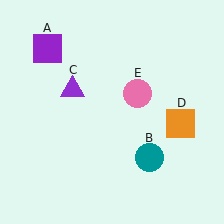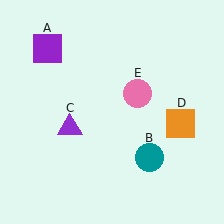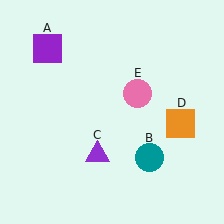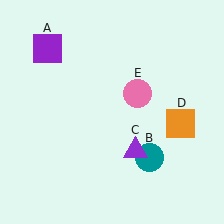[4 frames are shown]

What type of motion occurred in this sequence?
The purple triangle (object C) rotated counterclockwise around the center of the scene.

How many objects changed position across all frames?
1 object changed position: purple triangle (object C).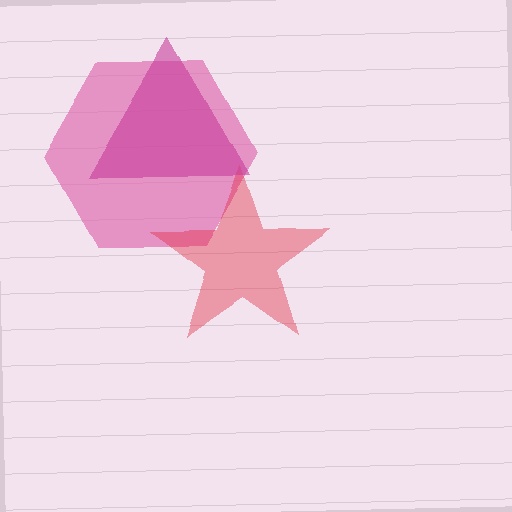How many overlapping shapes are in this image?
There are 3 overlapping shapes in the image.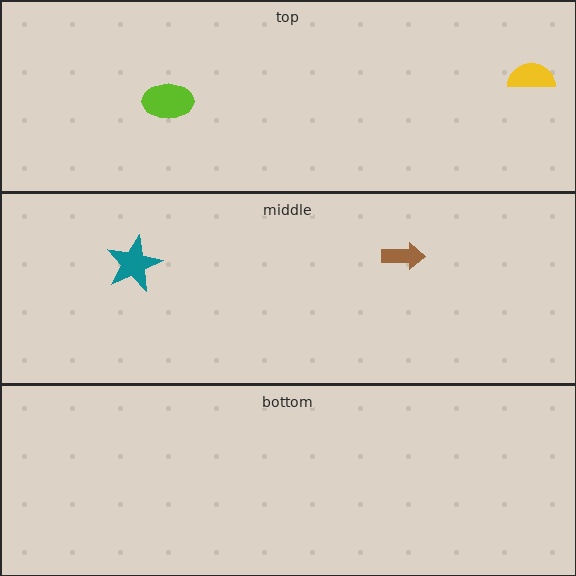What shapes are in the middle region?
The teal star, the brown arrow.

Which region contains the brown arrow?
The middle region.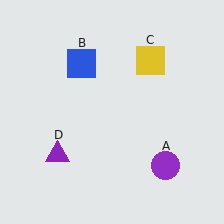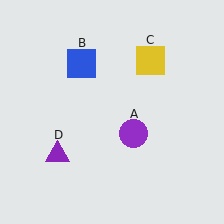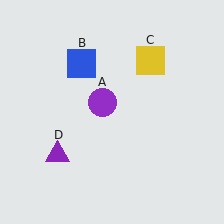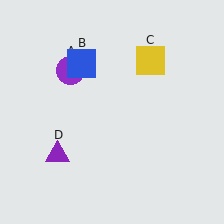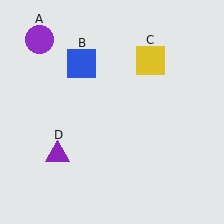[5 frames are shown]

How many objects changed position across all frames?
1 object changed position: purple circle (object A).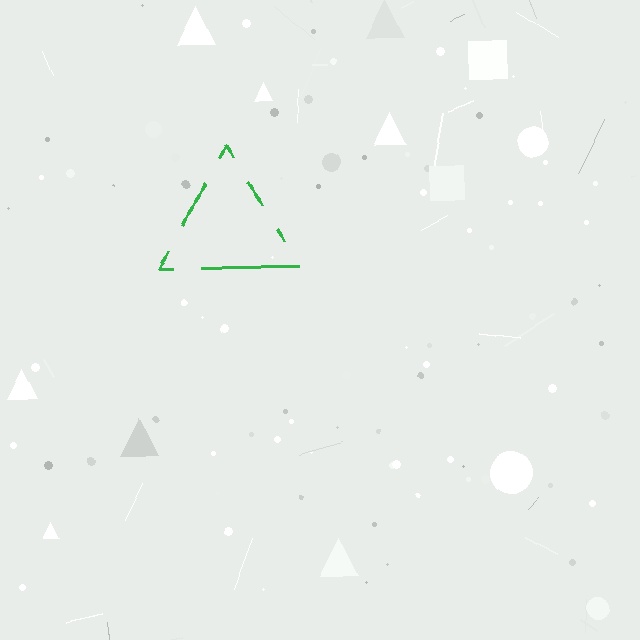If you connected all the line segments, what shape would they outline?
They would outline a triangle.